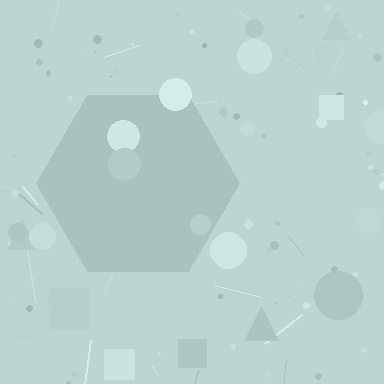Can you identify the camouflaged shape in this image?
The camouflaged shape is a hexagon.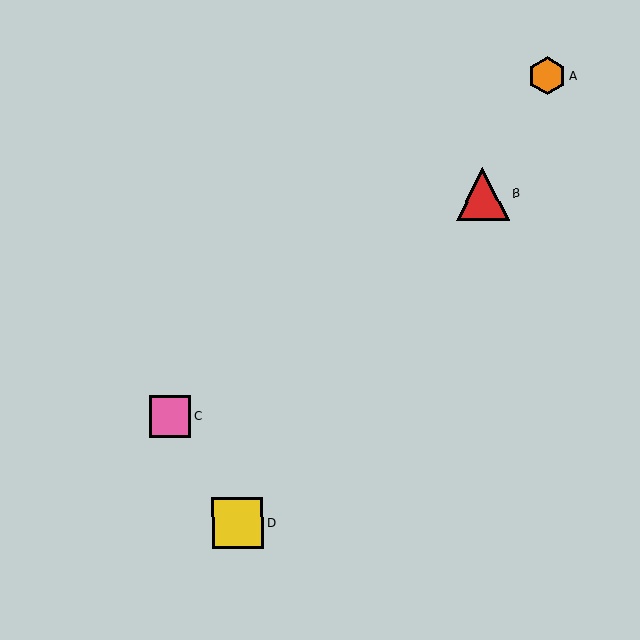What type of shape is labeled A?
Shape A is an orange hexagon.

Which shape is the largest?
The red triangle (labeled B) is the largest.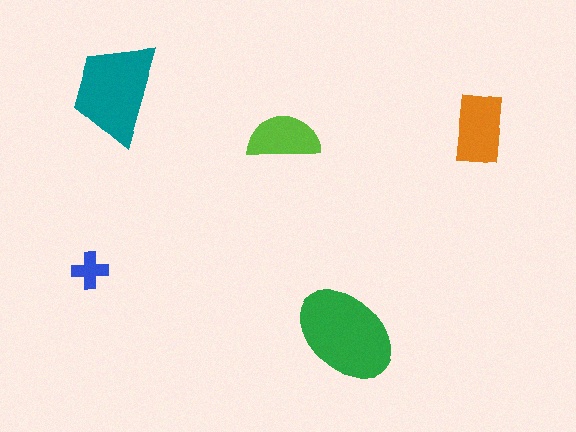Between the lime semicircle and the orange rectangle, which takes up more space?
The orange rectangle.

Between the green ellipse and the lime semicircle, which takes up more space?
The green ellipse.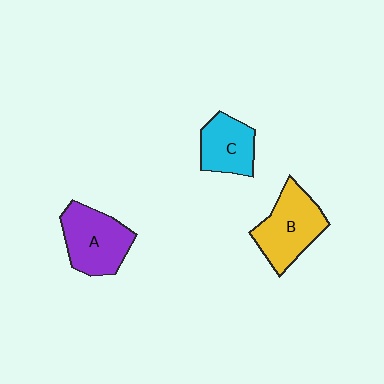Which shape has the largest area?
Shape B (yellow).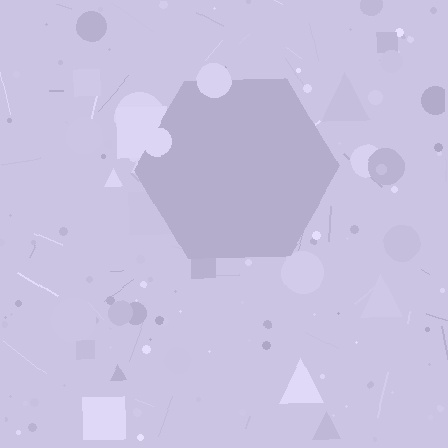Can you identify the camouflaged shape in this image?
The camouflaged shape is a hexagon.